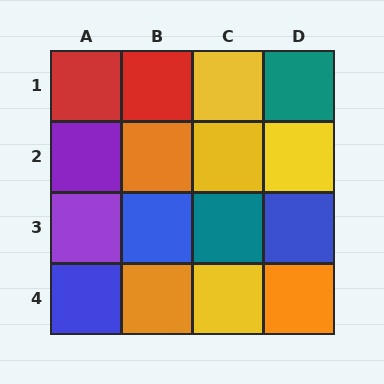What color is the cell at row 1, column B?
Red.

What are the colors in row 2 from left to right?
Purple, orange, yellow, yellow.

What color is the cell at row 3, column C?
Teal.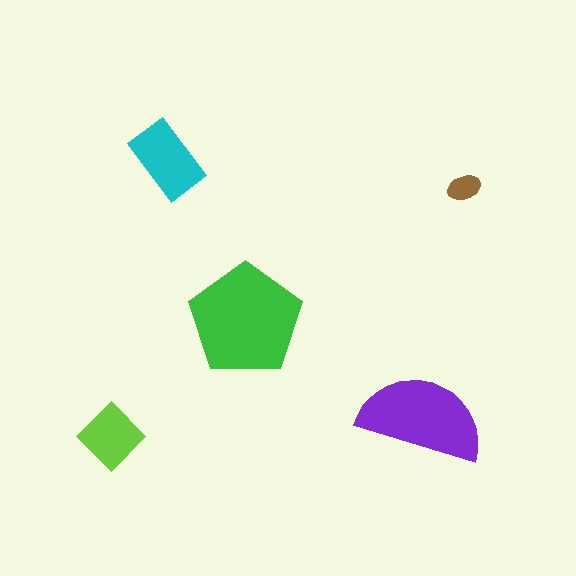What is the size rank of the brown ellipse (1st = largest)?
5th.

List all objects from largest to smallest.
The green pentagon, the purple semicircle, the cyan rectangle, the lime diamond, the brown ellipse.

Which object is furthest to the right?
The brown ellipse is rightmost.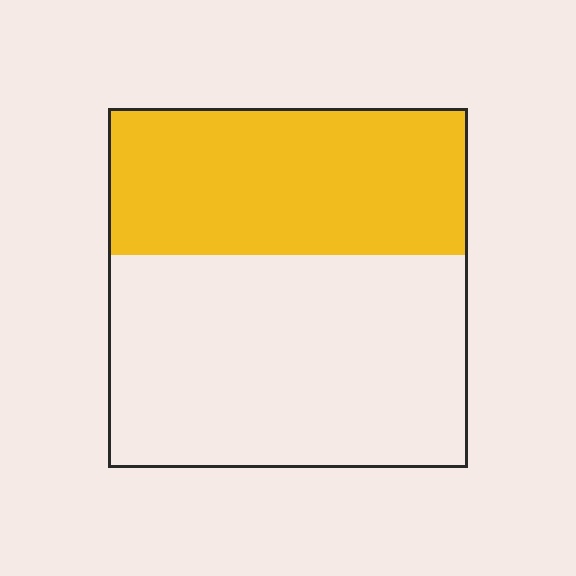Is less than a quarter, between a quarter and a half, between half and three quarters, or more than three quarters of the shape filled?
Between a quarter and a half.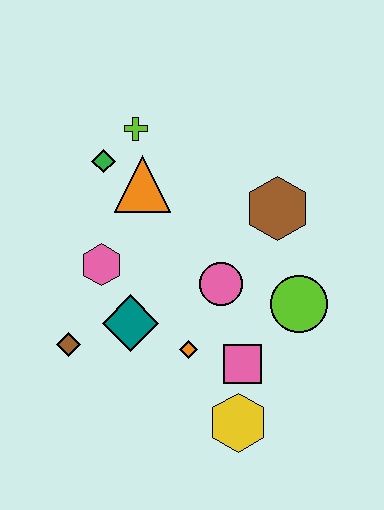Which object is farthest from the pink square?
The lime cross is farthest from the pink square.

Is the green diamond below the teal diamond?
No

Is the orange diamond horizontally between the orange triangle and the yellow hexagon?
Yes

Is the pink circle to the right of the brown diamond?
Yes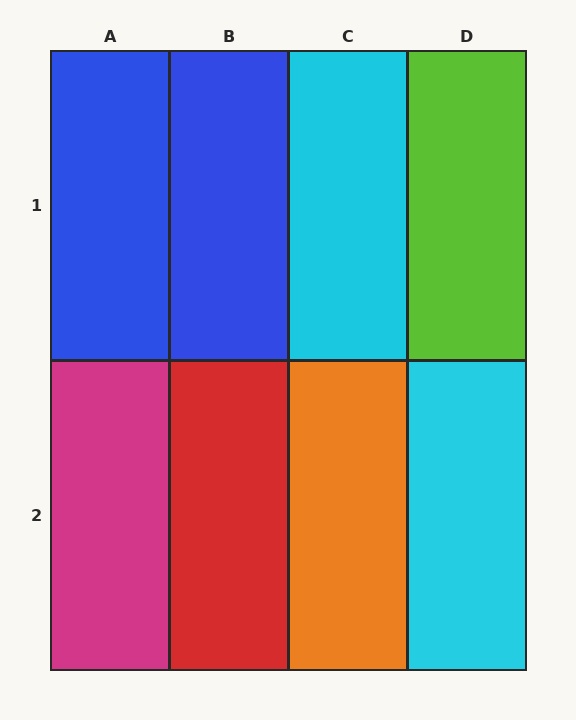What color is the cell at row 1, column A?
Blue.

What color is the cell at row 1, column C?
Cyan.